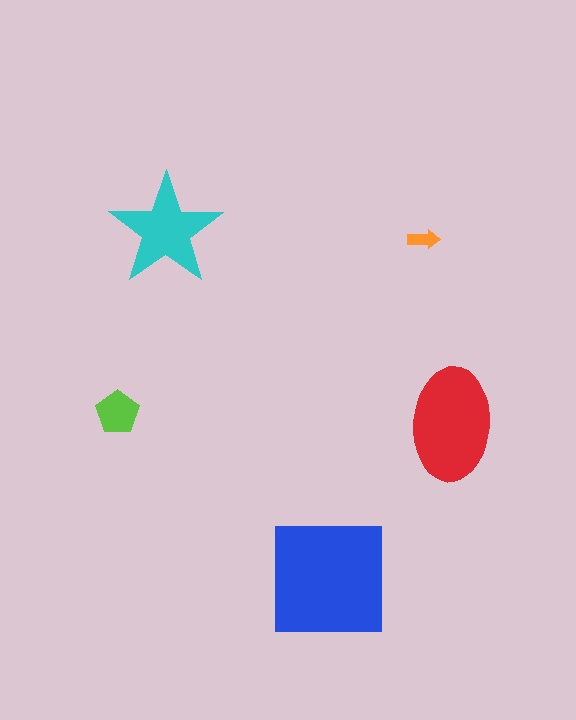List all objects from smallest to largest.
The orange arrow, the lime pentagon, the cyan star, the red ellipse, the blue square.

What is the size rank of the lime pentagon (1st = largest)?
4th.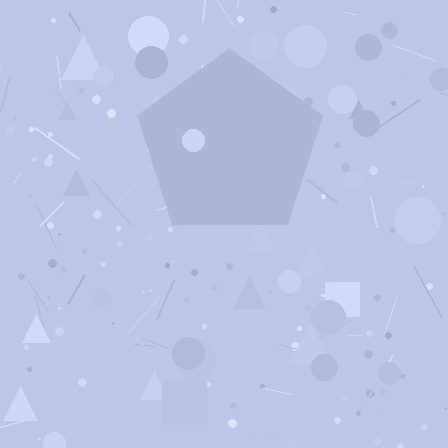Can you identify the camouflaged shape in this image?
The camouflaged shape is a pentagon.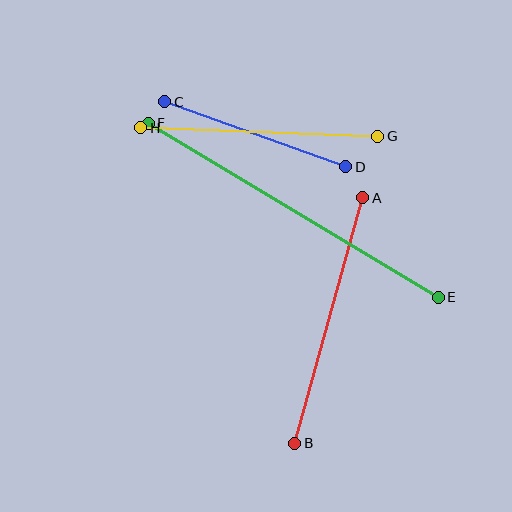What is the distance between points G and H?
The distance is approximately 237 pixels.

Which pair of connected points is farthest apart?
Points E and F are farthest apart.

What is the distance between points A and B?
The distance is approximately 254 pixels.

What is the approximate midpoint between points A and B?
The midpoint is at approximately (329, 321) pixels.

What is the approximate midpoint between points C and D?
The midpoint is at approximately (255, 134) pixels.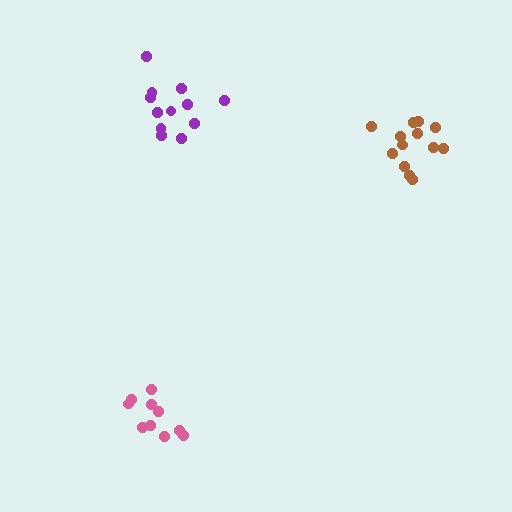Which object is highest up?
The purple cluster is topmost.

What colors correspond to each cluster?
The clusters are colored: purple, pink, brown.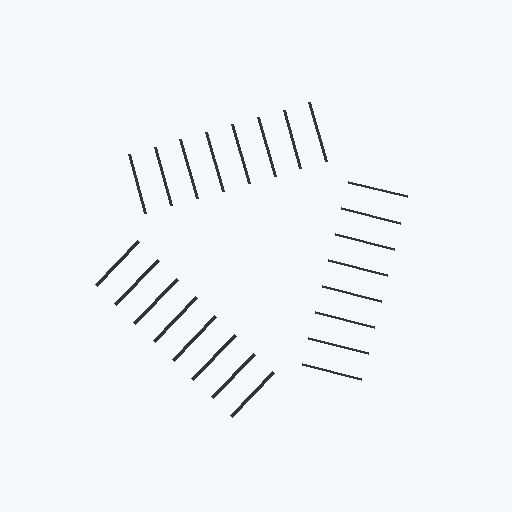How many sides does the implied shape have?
3 sides — the line-ends trace a triangle.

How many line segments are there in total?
24 — 8 along each of the 3 edges.